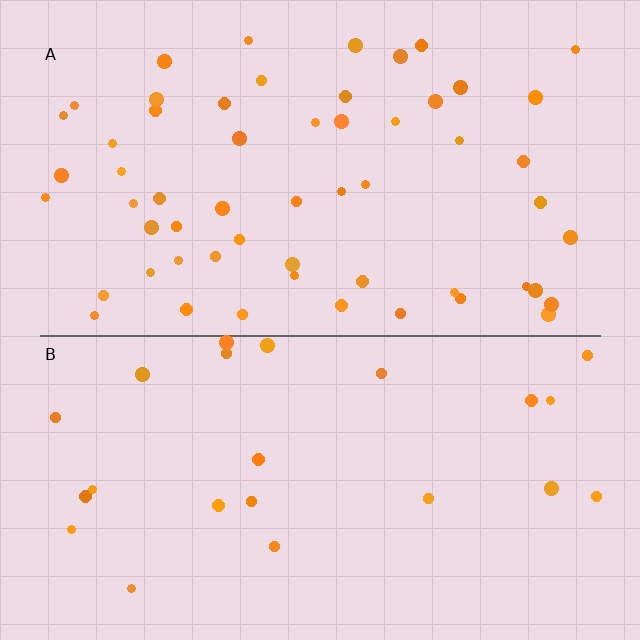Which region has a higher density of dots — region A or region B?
A (the top).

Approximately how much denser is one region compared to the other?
Approximately 2.5× — region A over region B.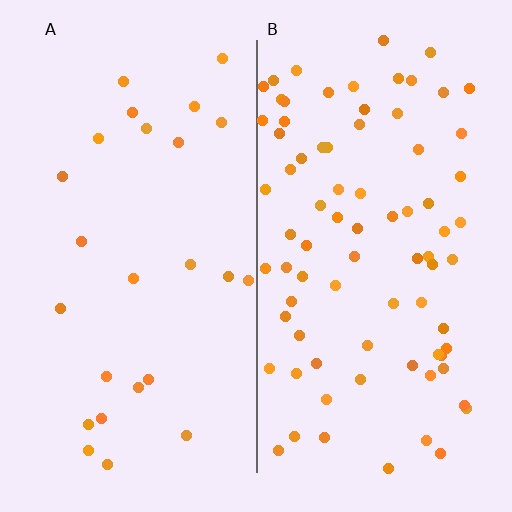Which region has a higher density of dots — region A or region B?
B (the right).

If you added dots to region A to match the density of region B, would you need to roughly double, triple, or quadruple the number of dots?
Approximately triple.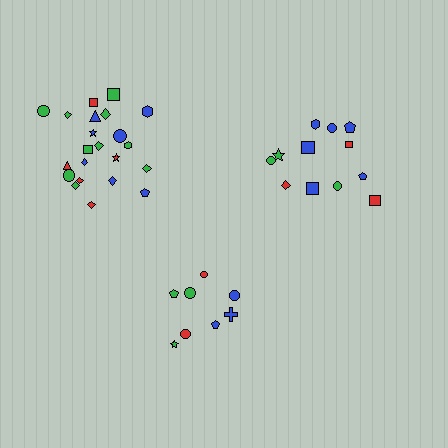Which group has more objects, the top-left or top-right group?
The top-left group.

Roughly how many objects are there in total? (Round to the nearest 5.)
Roughly 40 objects in total.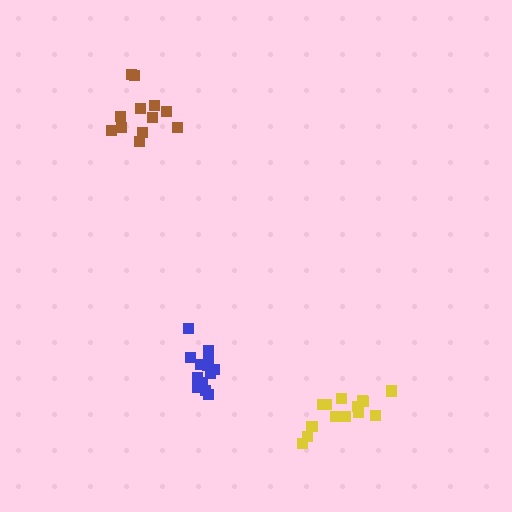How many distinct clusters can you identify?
There are 3 distinct clusters.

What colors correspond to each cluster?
The clusters are colored: brown, yellow, blue.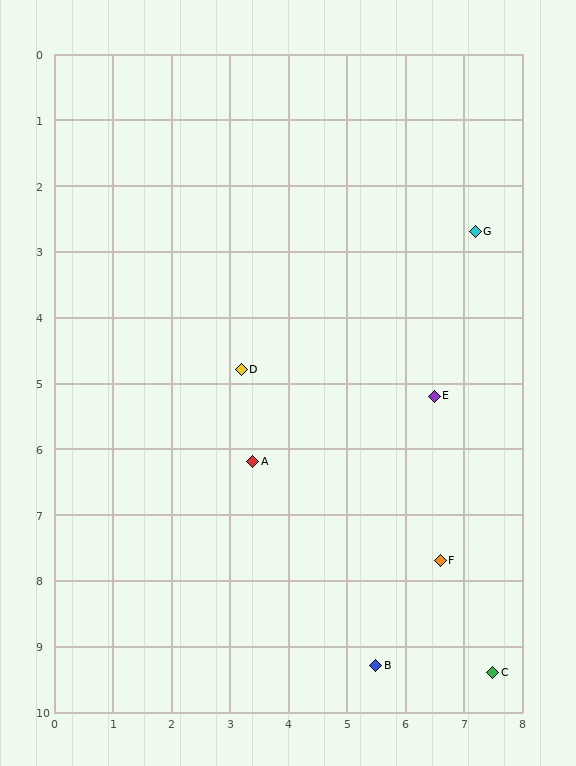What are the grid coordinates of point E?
Point E is at approximately (6.5, 5.2).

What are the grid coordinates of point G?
Point G is at approximately (7.2, 2.7).